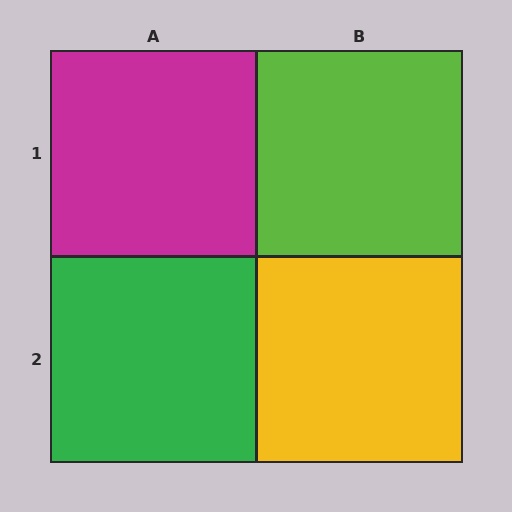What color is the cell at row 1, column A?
Magenta.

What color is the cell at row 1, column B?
Lime.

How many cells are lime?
1 cell is lime.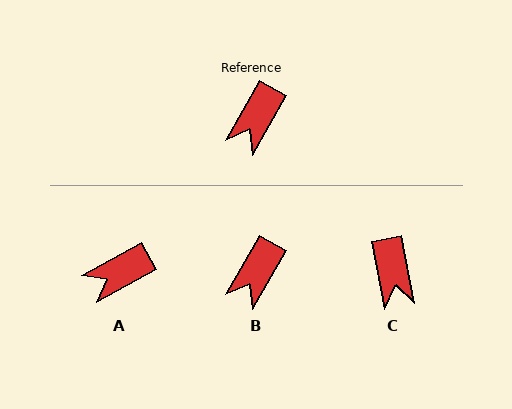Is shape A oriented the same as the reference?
No, it is off by about 32 degrees.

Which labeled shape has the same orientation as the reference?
B.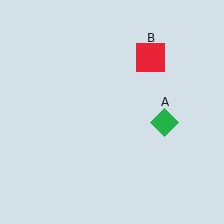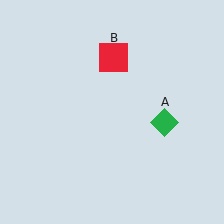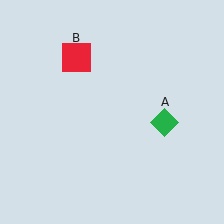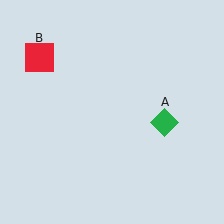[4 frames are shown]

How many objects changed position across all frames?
1 object changed position: red square (object B).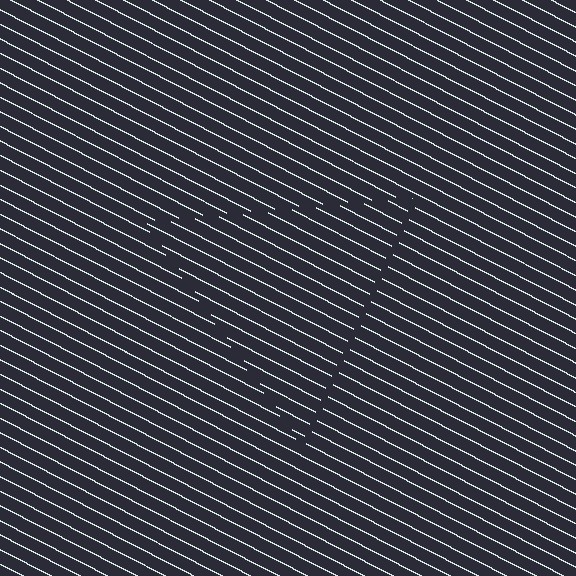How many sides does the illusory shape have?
3 sides — the line-ends trace a triangle.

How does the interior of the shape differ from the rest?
The interior of the shape contains the same grating, shifted by half a period — the contour is defined by the phase discontinuity where line-ends from the inner and outer gratings abut.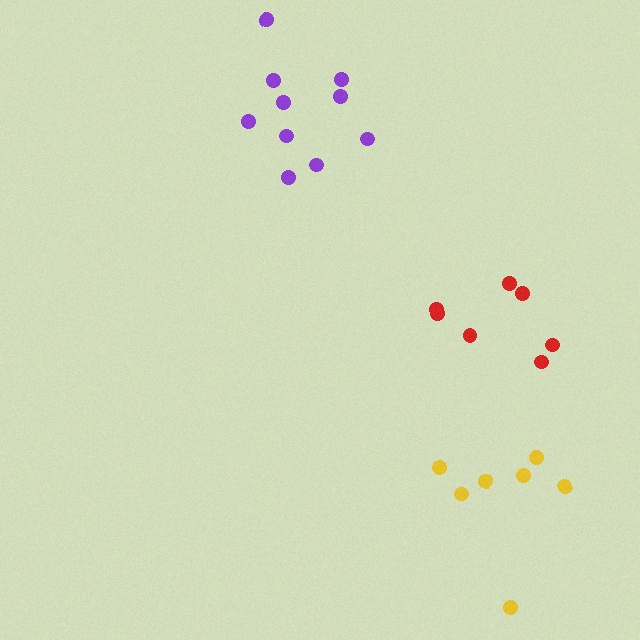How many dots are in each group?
Group 1: 7 dots, Group 2: 10 dots, Group 3: 7 dots (24 total).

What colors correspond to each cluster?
The clusters are colored: red, purple, yellow.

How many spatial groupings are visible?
There are 3 spatial groupings.